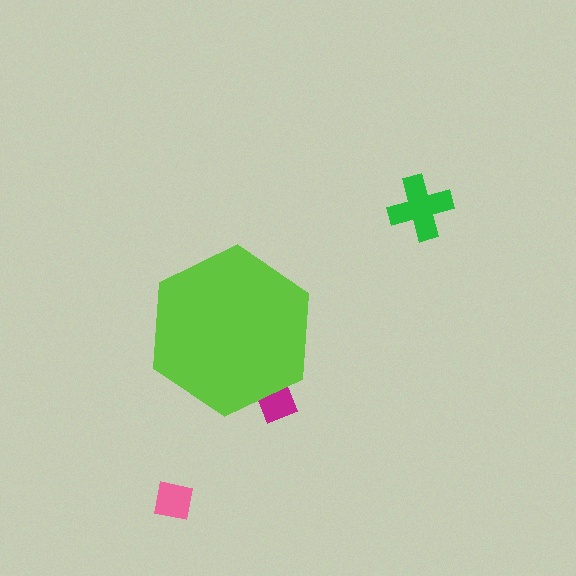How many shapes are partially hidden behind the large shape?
1 shape is partially hidden.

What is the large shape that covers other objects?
A lime hexagon.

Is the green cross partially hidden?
No, the green cross is fully visible.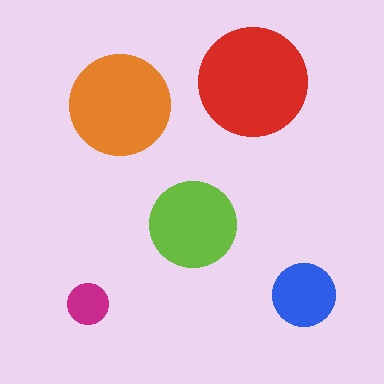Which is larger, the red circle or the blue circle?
The red one.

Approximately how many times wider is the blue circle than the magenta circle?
About 1.5 times wider.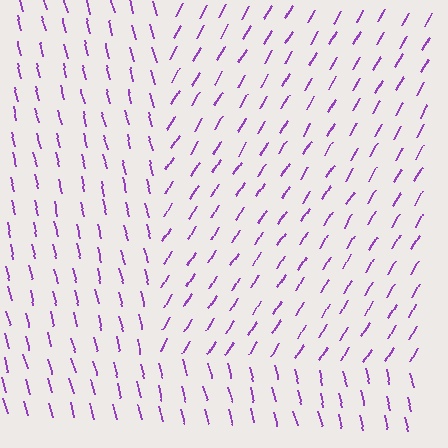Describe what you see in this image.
The image is filled with small purple line segments. A rectangle region in the image has lines oriented differently from the surrounding lines, creating a visible texture boundary.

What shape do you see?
I see a rectangle.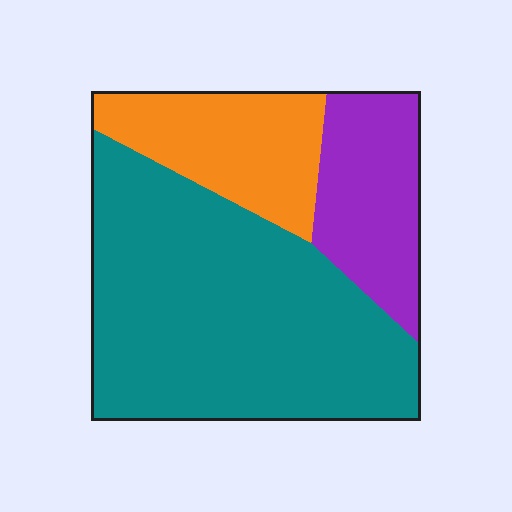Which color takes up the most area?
Teal, at roughly 60%.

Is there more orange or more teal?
Teal.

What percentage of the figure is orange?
Orange covers 20% of the figure.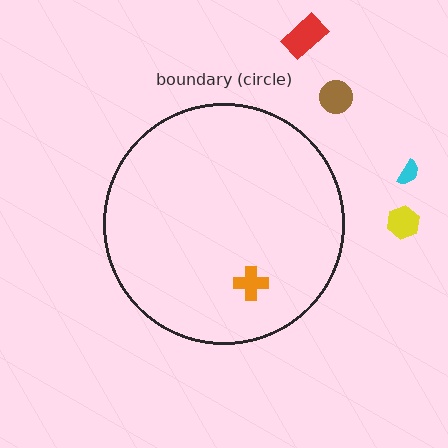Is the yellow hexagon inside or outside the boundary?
Outside.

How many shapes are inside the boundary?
1 inside, 4 outside.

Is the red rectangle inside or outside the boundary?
Outside.